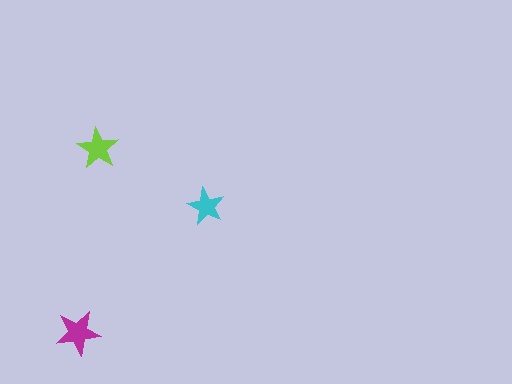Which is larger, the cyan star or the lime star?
The lime one.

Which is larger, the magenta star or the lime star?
The magenta one.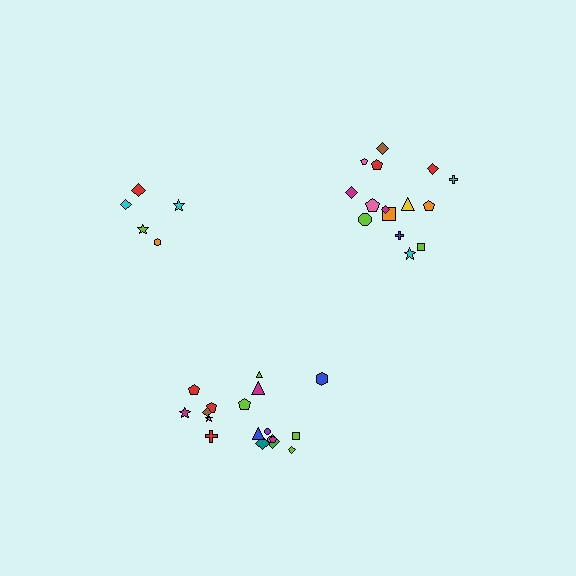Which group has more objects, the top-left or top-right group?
The top-right group.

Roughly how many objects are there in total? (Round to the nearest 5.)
Roughly 40 objects in total.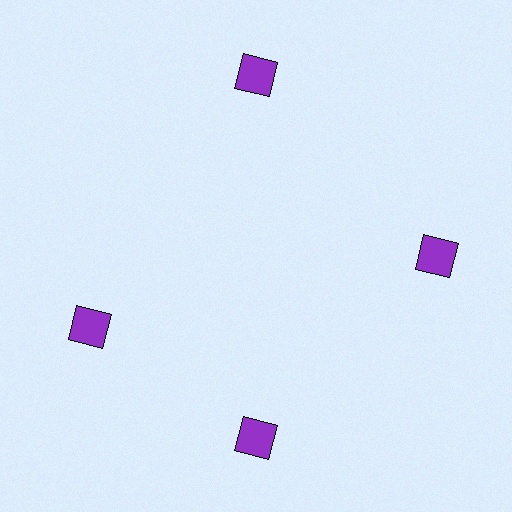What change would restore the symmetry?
The symmetry would be restored by rotating it back into even spacing with its neighbors so that all 4 squares sit at equal angles and equal distance from the center.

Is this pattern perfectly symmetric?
No. The 4 purple squares are arranged in a ring, but one element near the 9 o'clock position is rotated out of alignment along the ring, breaking the 4-fold rotational symmetry.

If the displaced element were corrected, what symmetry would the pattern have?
It would have 4-fold rotational symmetry — the pattern would map onto itself every 90 degrees.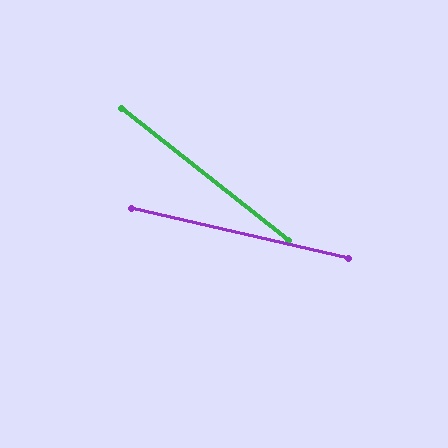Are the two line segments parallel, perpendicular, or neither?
Neither parallel nor perpendicular — they differ by about 25°.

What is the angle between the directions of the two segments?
Approximately 25 degrees.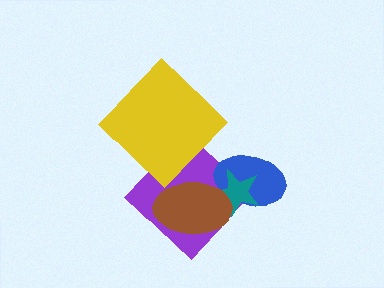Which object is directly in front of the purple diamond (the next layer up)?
The blue ellipse is directly in front of the purple diamond.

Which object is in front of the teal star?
The brown ellipse is in front of the teal star.